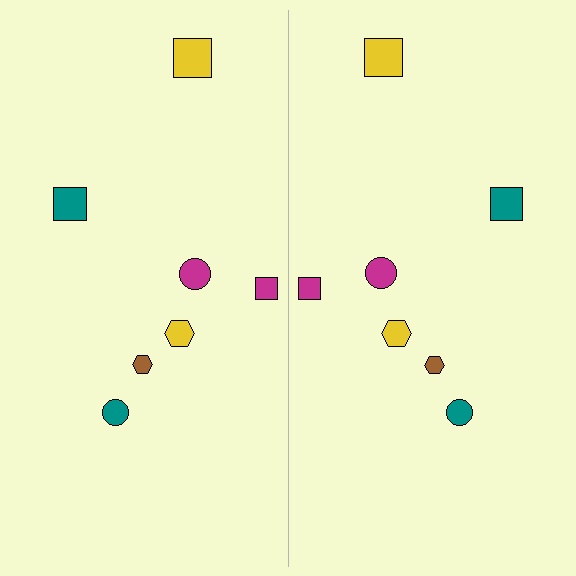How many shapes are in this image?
There are 14 shapes in this image.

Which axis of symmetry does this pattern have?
The pattern has a vertical axis of symmetry running through the center of the image.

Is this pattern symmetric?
Yes, this pattern has bilateral (reflection) symmetry.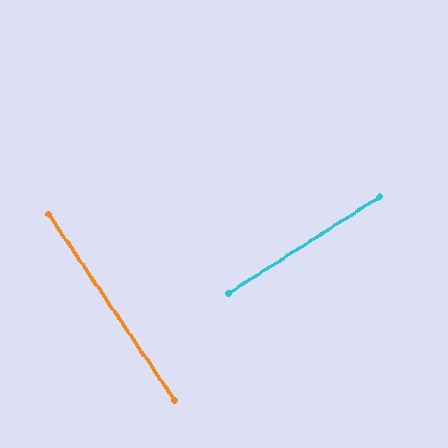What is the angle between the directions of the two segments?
Approximately 89 degrees.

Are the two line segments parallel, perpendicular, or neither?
Perpendicular — they meet at approximately 89°.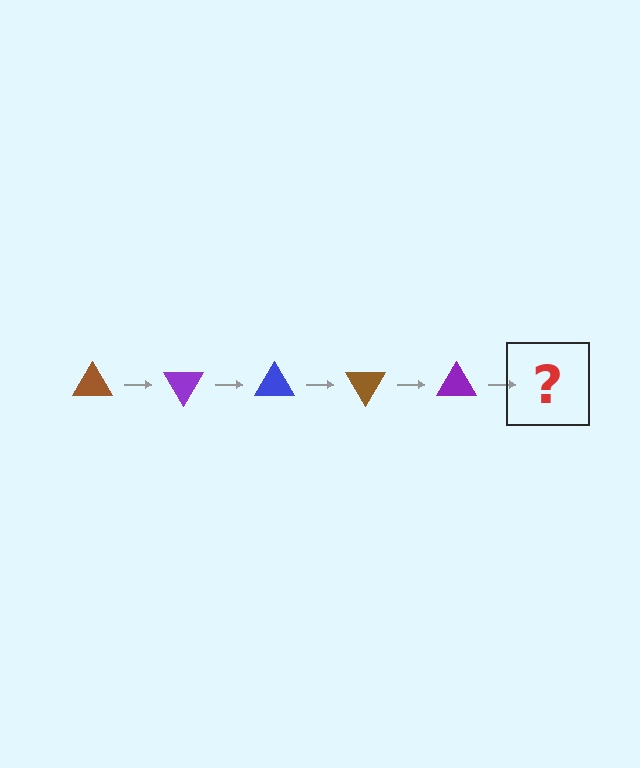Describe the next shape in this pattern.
It should be a blue triangle, rotated 300 degrees from the start.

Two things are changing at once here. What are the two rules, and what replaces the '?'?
The two rules are that it rotates 60 degrees each step and the color cycles through brown, purple, and blue. The '?' should be a blue triangle, rotated 300 degrees from the start.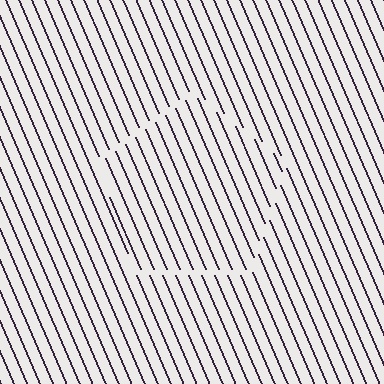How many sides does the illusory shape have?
5 sides — the line-ends trace a pentagon.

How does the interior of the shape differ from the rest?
The interior of the shape contains the same grating, shifted by half a period — the contour is defined by the phase discontinuity where line-ends from the inner and outer gratings abut.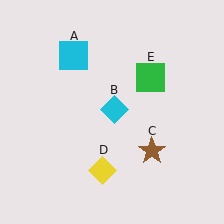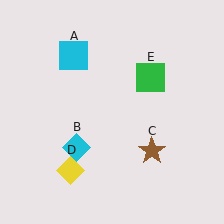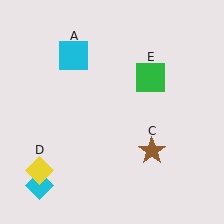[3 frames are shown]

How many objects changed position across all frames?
2 objects changed position: cyan diamond (object B), yellow diamond (object D).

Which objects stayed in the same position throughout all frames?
Cyan square (object A) and brown star (object C) and green square (object E) remained stationary.